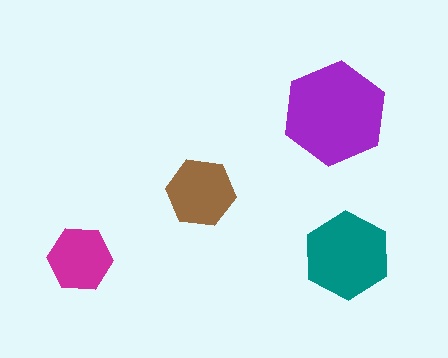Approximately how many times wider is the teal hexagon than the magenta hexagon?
About 1.5 times wider.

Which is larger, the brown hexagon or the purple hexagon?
The purple one.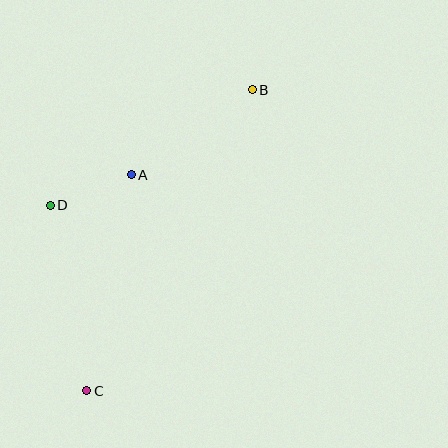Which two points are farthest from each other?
Points B and C are farthest from each other.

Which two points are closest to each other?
Points A and D are closest to each other.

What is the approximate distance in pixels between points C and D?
The distance between C and D is approximately 189 pixels.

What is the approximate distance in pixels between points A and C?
The distance between A and C is approximately 221 pixels.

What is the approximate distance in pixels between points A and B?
The distance between A and B is approximately 148 pixels.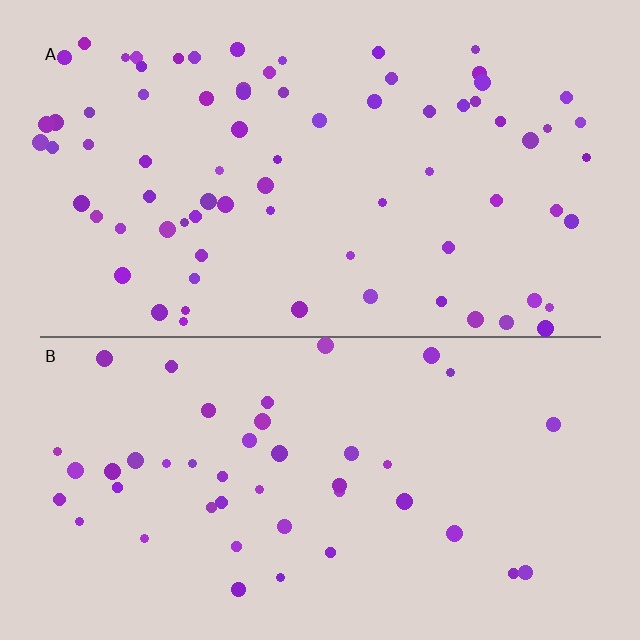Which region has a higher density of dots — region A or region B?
A (the top).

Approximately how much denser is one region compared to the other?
Approximately 1.7× — region A over region B.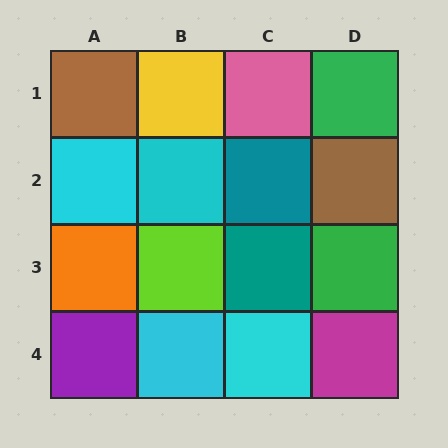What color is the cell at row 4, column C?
Cyan.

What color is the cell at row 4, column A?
Purple.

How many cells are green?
2 cells are green.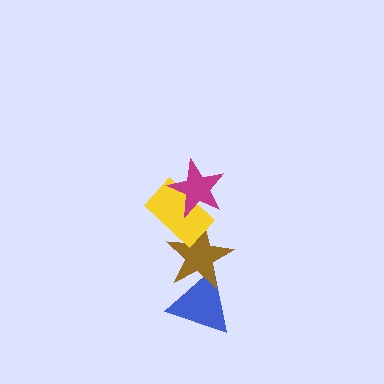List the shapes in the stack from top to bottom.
From top to bottom: the magenta star, the yellow rectangle, the brown star, the blue triangle.